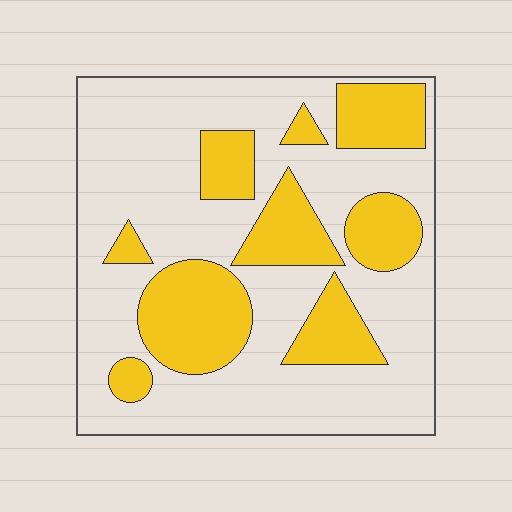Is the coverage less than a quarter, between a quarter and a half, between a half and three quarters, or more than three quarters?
Between a quarter and a half.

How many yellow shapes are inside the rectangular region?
9.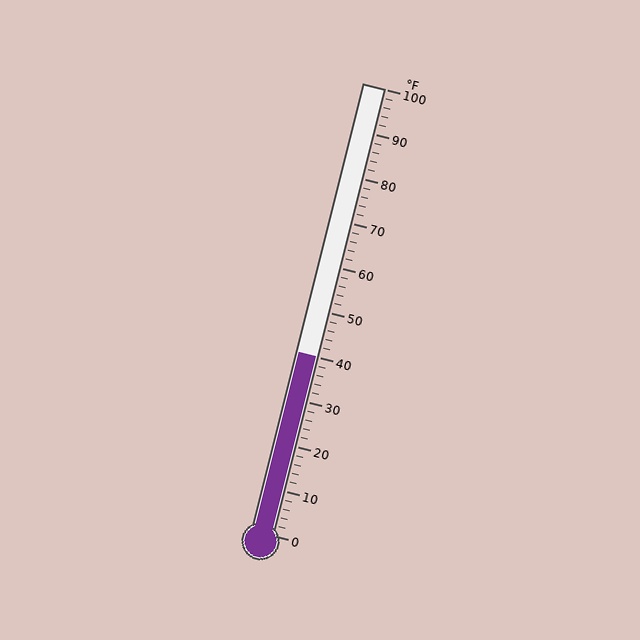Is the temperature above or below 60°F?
The temperature is below 60°F.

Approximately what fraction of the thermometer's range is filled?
The thermometer is filled to approximately 40% of its range.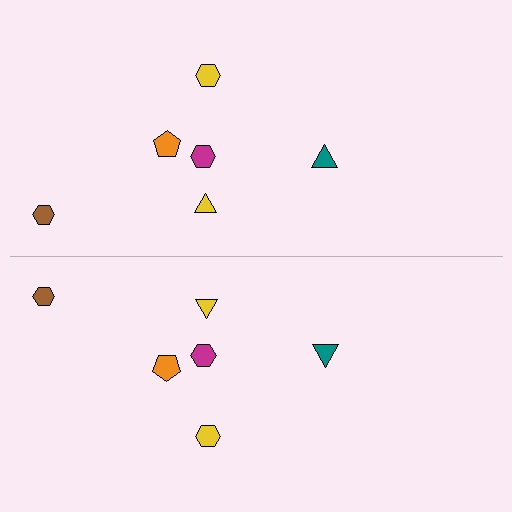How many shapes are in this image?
There are 12 shapes in this image.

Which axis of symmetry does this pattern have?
The pattern has a horizontal axis of symmetry running through the center of the image.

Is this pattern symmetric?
Yes, this pattern has bilateral (reflection) symmetry.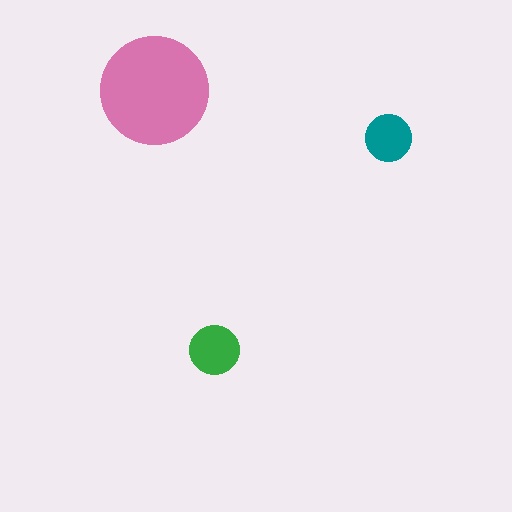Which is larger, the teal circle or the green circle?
The green one.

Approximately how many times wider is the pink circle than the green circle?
About 2 times wider.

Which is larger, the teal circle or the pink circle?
The pink one.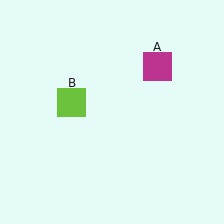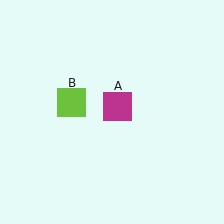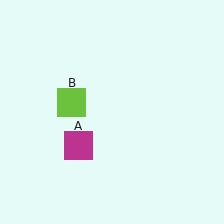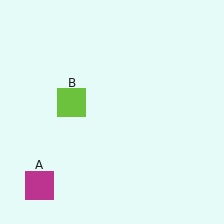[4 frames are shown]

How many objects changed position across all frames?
1 object changed position: magenta square (object A).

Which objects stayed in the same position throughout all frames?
Lime square (object B) remained stationary.